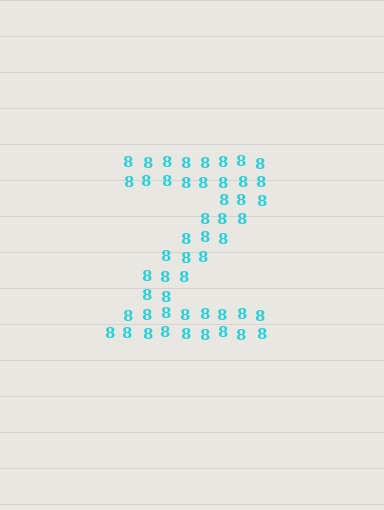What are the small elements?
The small elements are digit 8's.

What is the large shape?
The large shape is the letter Z.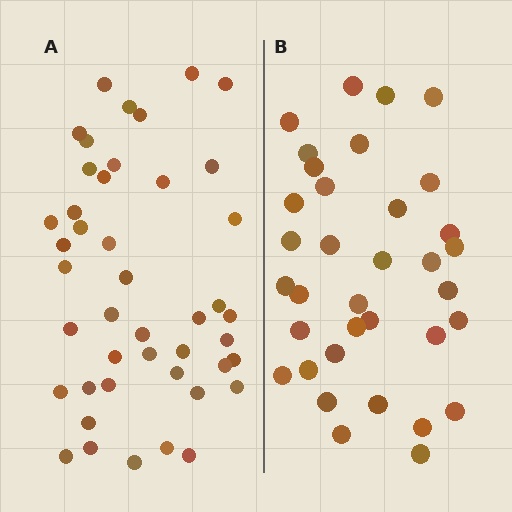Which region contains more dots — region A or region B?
Region A (the left region) has more dots.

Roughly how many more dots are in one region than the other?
Region A has roughly 8 or so more dots than region B.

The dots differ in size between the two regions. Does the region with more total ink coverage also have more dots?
No. Region B has more total ink coverage because its dots are larger, but region A actually contains more individual dots. Total area can be misleading — the number of items is what matters here.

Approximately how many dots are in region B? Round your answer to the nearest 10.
About 40 dots. (The exact count is 35, which rounds to 40.)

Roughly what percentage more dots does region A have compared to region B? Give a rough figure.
About 25% more.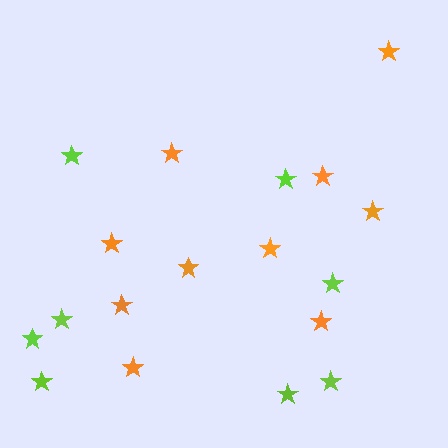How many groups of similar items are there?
There are 2 groups: one group of orange stars (10) and one group of lime stars (8).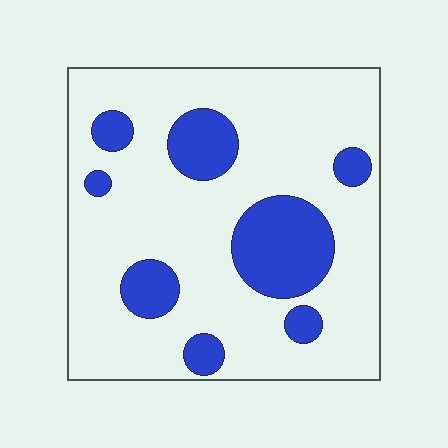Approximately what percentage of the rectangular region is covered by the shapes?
Approximately 20%.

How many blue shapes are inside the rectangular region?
8.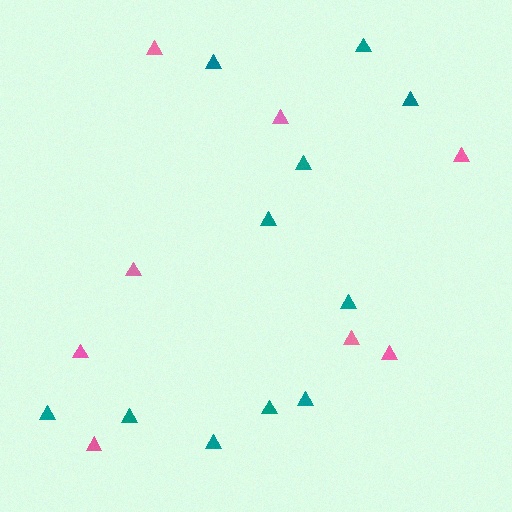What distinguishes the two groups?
There are 2 groups: one group of teal triangles (11) and one group of pink triangles (8).